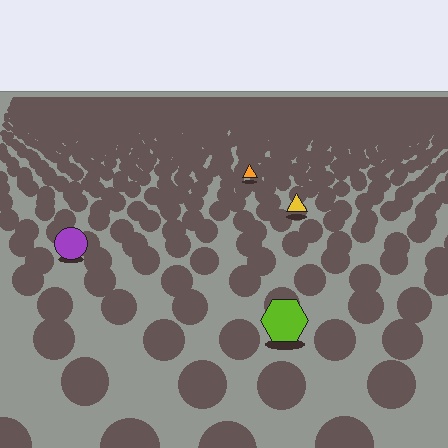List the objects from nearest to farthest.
From nearest to farthest: the lime hexagon, the purple circle, the yellow triangle, the orange triangle.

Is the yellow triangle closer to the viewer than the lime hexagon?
No. The lime hexagon is closer — you can tell from the texture gradient: the ground texture is coarser near it.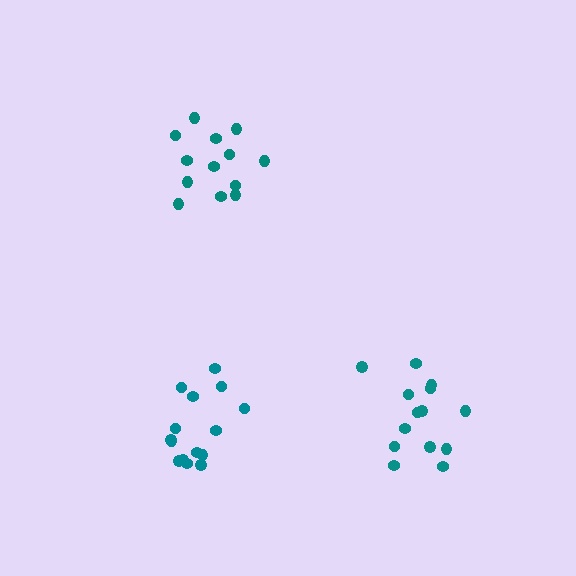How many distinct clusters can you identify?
There are 3 distinct clusters.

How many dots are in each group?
Group 1: 13 dots, Group 2: 15 dots, Group 3: 14 dots (42 total).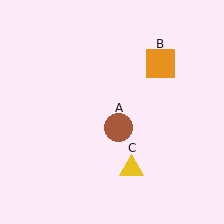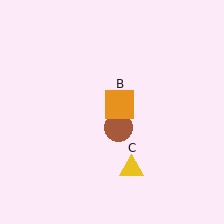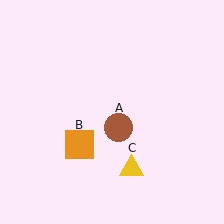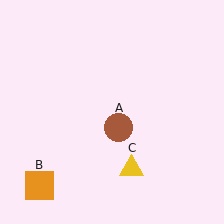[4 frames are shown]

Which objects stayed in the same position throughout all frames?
Brown circle (object A) and yellow triangle (object C) remained stationary.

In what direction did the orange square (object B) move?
The orange square (object B) moved down and to the left.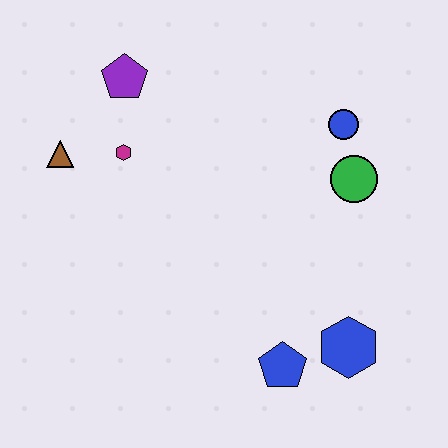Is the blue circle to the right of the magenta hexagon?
Yes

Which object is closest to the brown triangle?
The magenta hexagon is closest to the brown triangle.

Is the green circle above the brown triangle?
No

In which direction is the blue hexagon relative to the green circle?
The blue hexagon is below the green circle.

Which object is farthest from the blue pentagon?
The purple pentagon is farthest from the blue pentagon.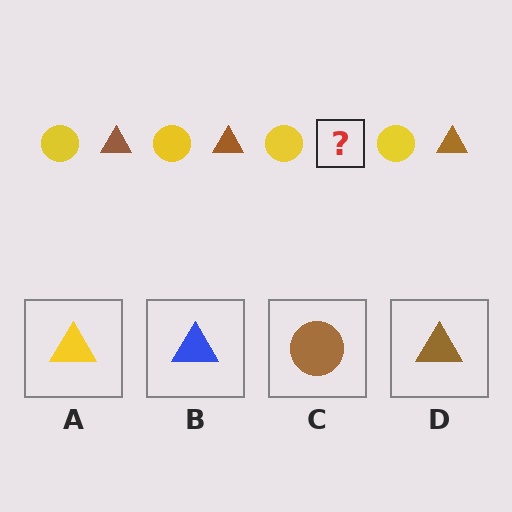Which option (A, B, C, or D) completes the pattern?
D.